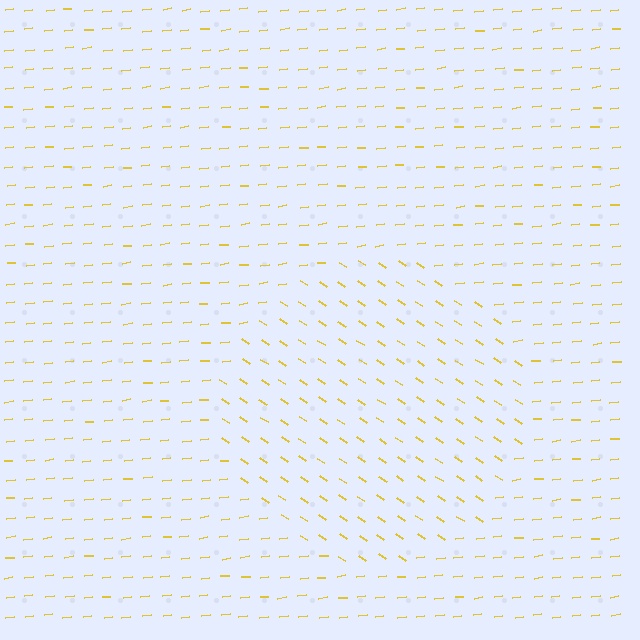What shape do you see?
I see a circle.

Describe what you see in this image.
The image is filled with small yellow line segments. A circle region in the image has lines oriented differently from the surrounding lines, creating a visible texture boundary.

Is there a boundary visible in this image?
Yes, there is a texture boundary formed by a change in line orientation.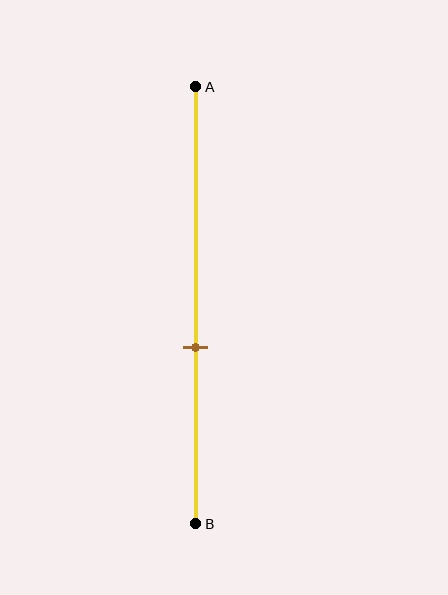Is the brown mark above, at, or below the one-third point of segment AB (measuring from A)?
The brown mark is below the one-third point of segment AB.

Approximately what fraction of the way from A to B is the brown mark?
The brown mark is approximately 60% of the way from A to B.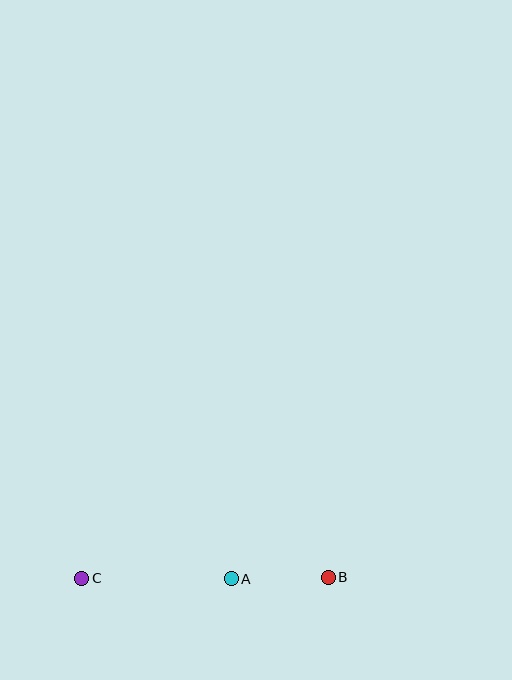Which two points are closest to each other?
Points A and B are closest to each other.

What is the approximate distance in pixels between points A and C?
The distance between A and C is approximately 149 pixels.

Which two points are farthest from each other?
Points B and C are farthest from each other.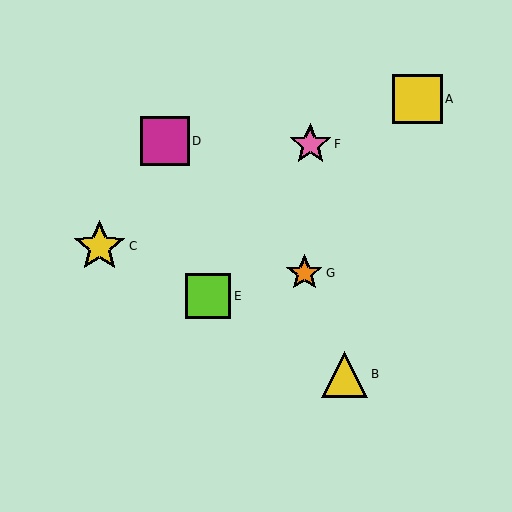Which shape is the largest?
The yellow star (labeled C) is the largest.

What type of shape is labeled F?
Shape F is a pink star.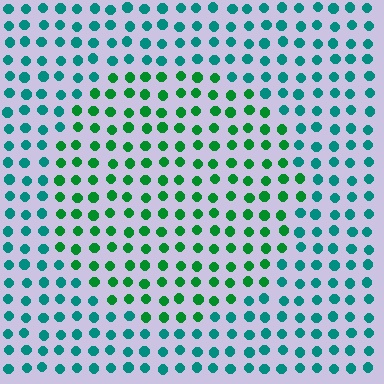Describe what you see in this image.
The image is filled with small teal elements in a uniform arrangement. A circle-shaped region is visible where the elements are tinted to a slightly different hue, forming a subtle color boundary.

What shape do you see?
I see a circle.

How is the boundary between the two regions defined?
The boundary is defined purely by a slight shift in hue (about 38 degrees). Spacing, size, and orientation are identical on both sides.